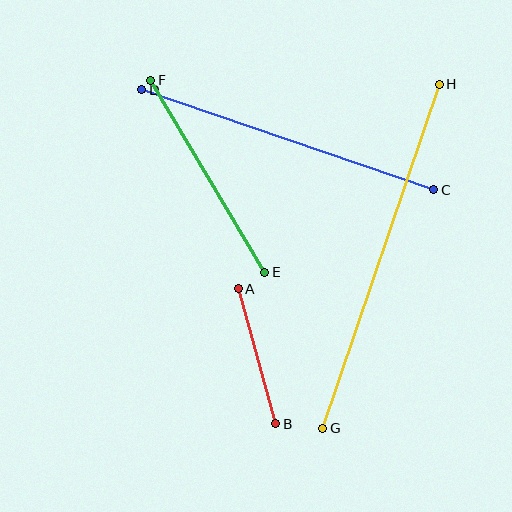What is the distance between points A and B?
The distance is approximately 140 pixels.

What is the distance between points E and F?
The distance is approximately 223 pixels.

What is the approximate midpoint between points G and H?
The midpoint is at approximately (381, 256) pixels.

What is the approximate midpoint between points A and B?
The midpoint is at approximately (257, 356) pixels.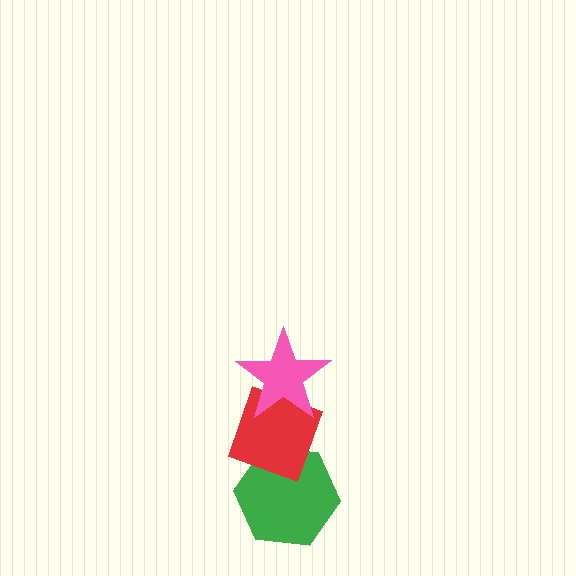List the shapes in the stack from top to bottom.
From top to bottom: the pink star, the red diamond, the green hexagon.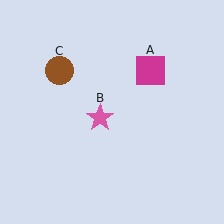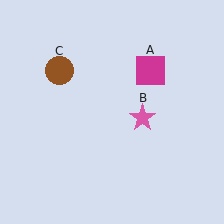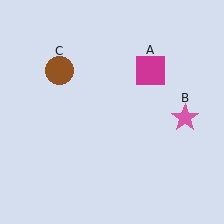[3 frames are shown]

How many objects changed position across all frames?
1 object changed position: pink star (object B).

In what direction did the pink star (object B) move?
The pink star (object B) moved right.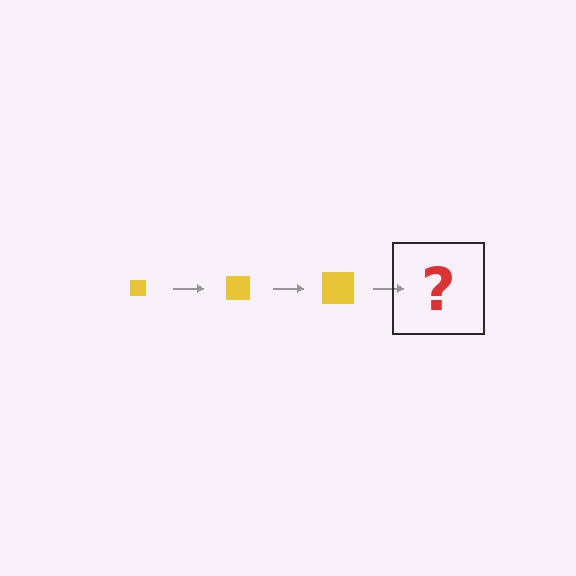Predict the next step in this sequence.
The next step is a yellow square, larger than the previous one.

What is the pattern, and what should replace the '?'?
The pattern is that the square gets progressively larger each step. The '?' should be a yellow square, larger than the previous one.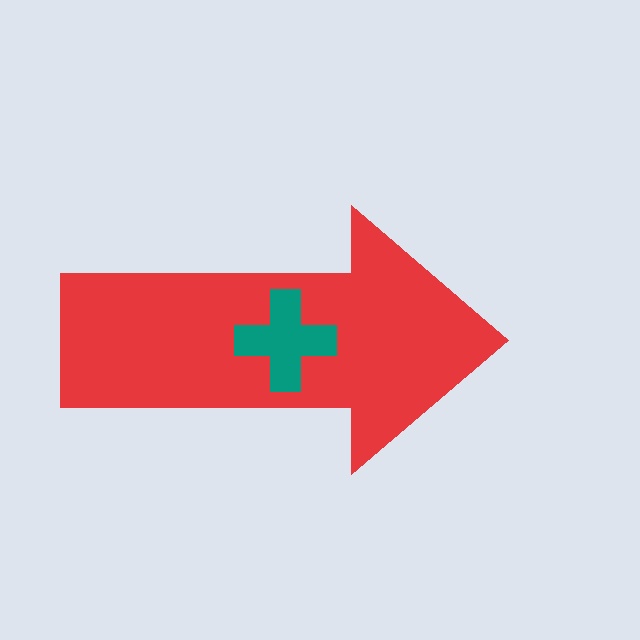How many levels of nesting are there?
2.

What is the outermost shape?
The red arrow.